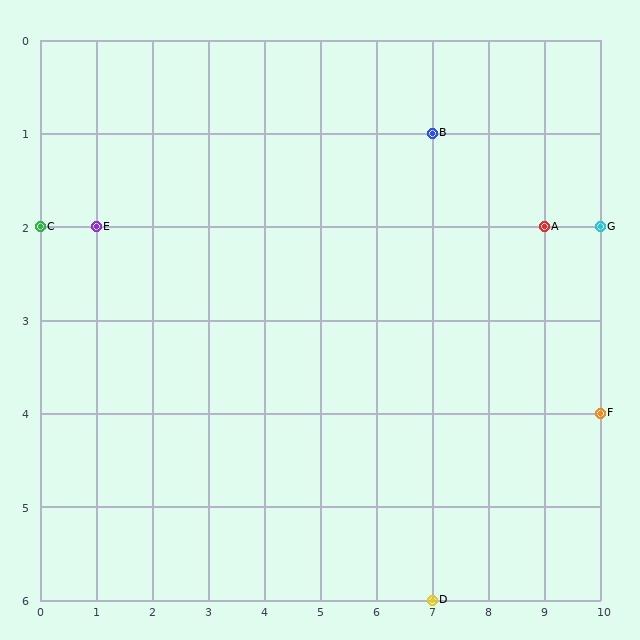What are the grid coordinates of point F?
Point F is at grid coordinates (10, 4).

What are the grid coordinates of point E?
Point E is at grid coordinates (1, 2).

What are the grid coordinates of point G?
Point G is at grid coordinates (10, 2).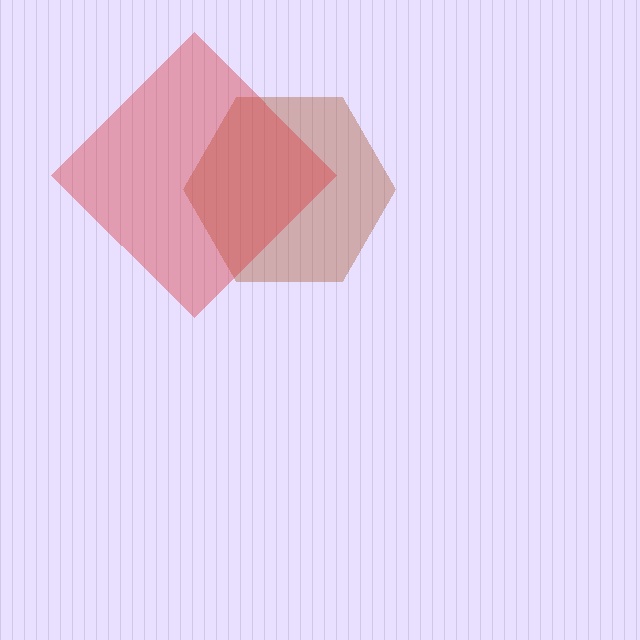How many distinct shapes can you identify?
There are 2 distinct shapes: a brown hexagon, a red diamond.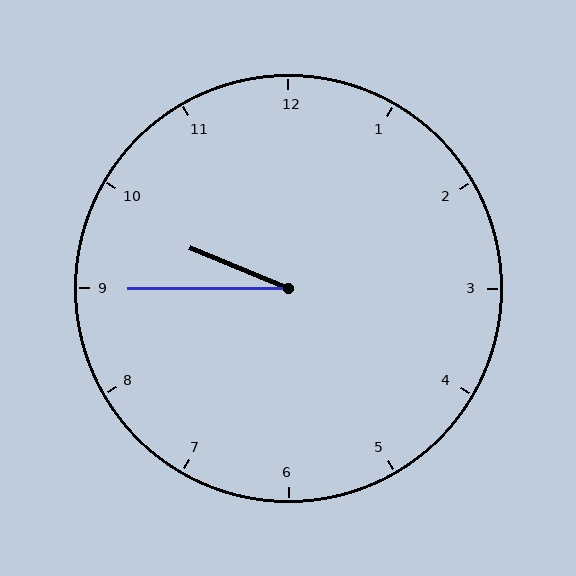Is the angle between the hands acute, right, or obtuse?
It is acute.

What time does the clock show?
9:45.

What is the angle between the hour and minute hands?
Approximately 22 degrees.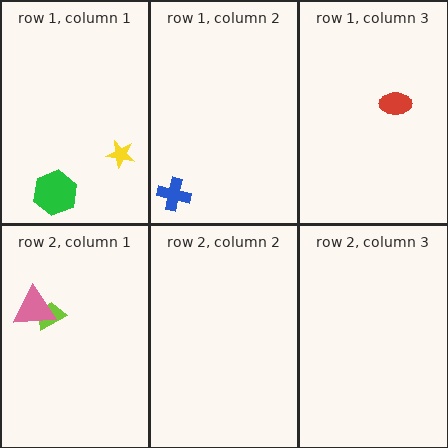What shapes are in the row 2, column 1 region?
The lime trapezoid, the pink triangle.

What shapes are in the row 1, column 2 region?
The blue cross.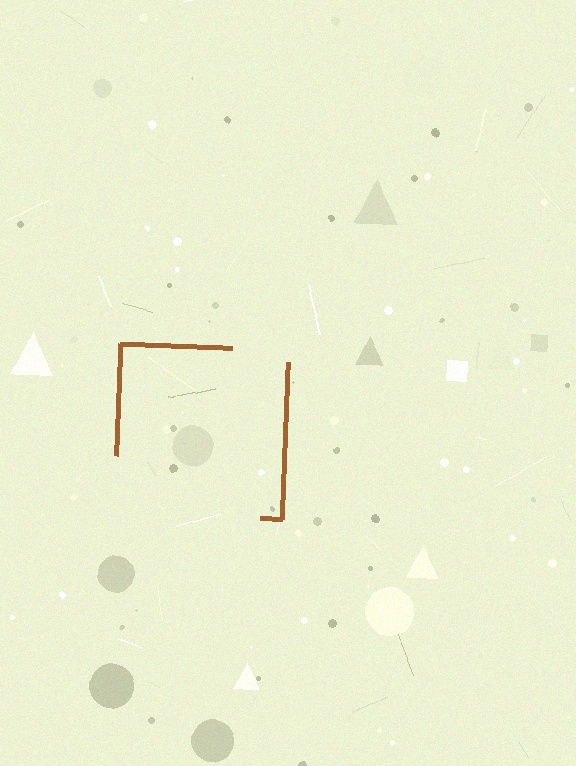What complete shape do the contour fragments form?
The contour fragments form a square.